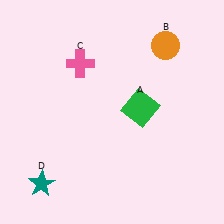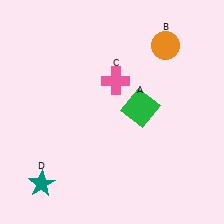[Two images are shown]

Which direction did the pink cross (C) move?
The pink cross (C) moved right.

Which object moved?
The pink cross (C) moved right.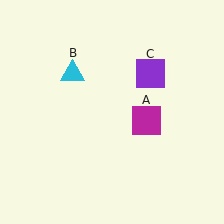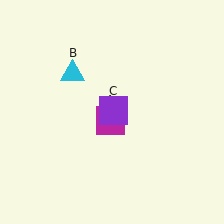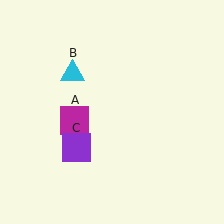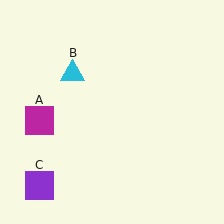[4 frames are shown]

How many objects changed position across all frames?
2 objects changed position: magenta square (object A), purple square (object C).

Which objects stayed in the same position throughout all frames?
Cyan triangle (object B) remained stationary.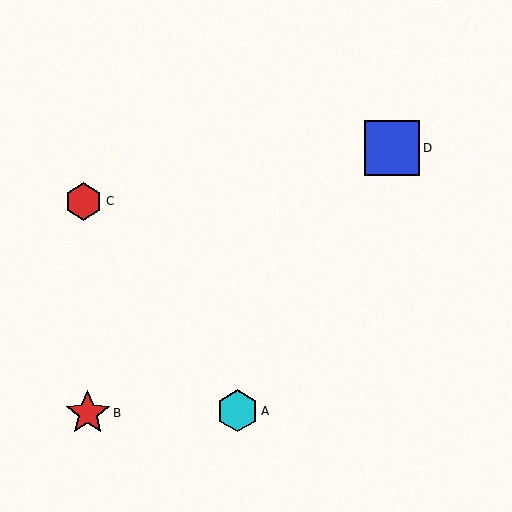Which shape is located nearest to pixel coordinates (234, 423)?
The cyan hexagon (labeled A) at (237, 411) is nearest to that location.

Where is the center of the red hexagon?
The center of the red hexagon is at (84, 201).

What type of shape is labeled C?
Shape C is a red hexagon.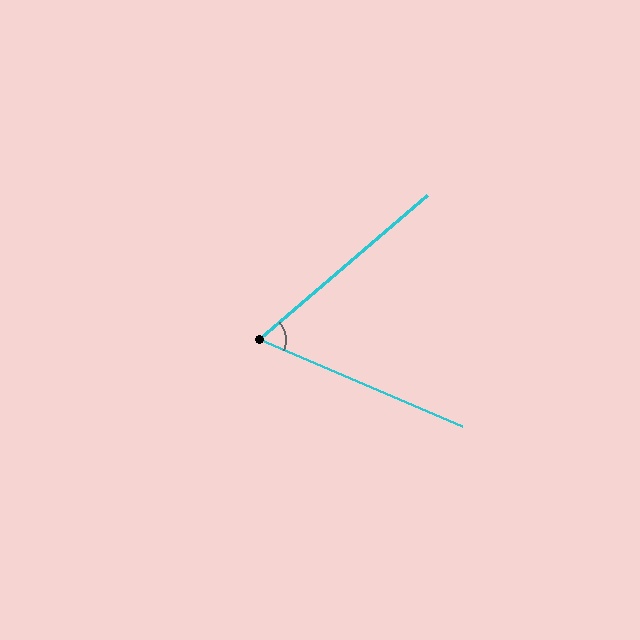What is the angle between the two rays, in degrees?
Approximately 64 degrees.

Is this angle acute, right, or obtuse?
It is acute.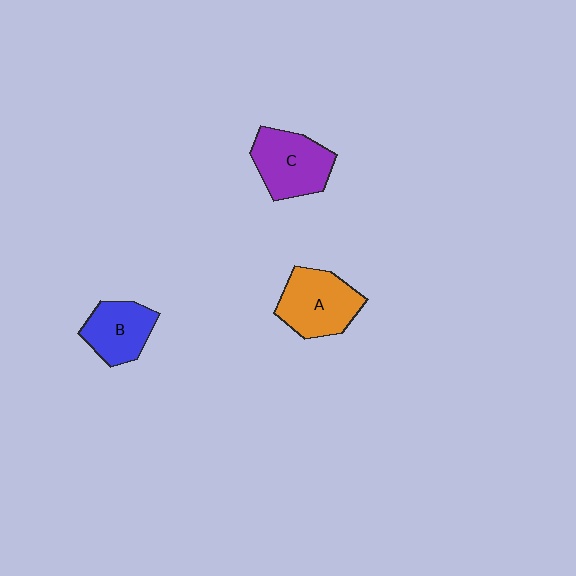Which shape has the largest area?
Shape A (orange).